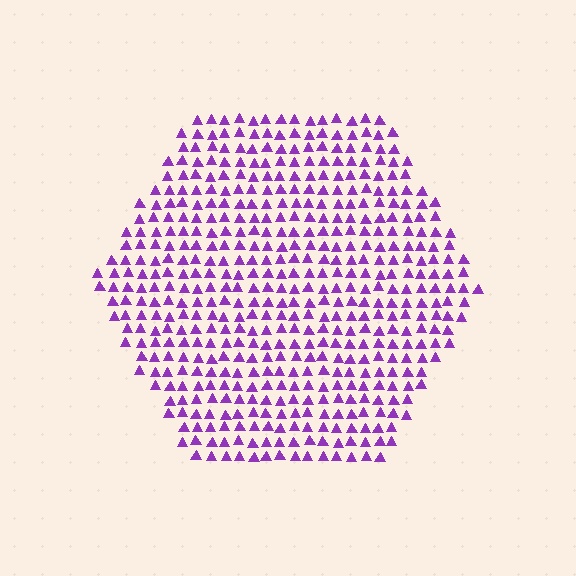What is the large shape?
The large shape is a hexagon.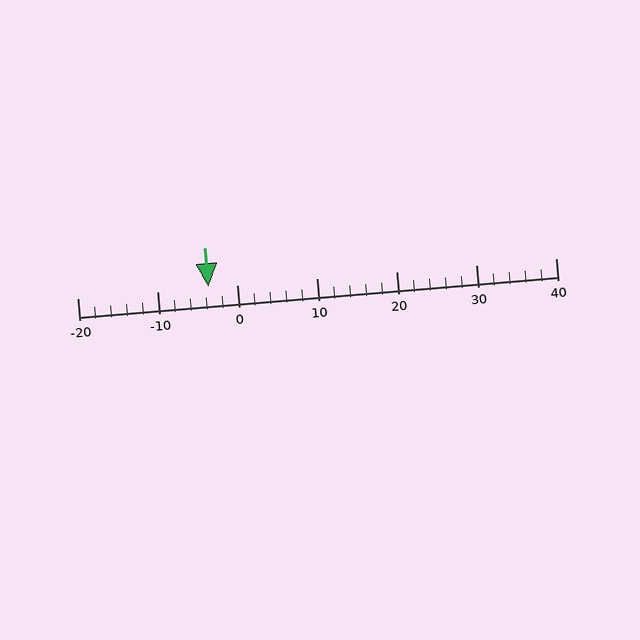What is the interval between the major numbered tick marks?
The major tick marks are spaced 10 units apart.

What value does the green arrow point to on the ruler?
The green arrow points to approximately -4.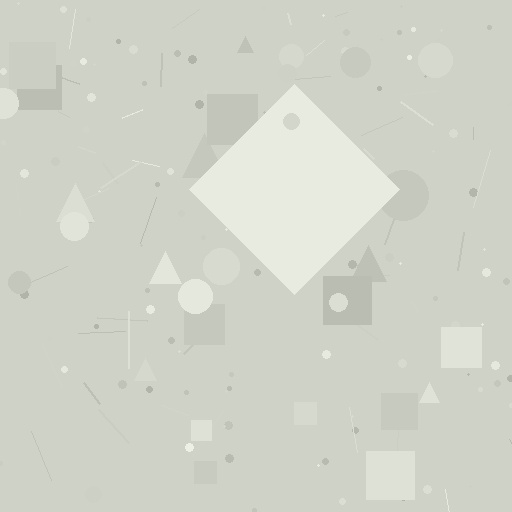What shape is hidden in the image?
A diamond is hidden in the image.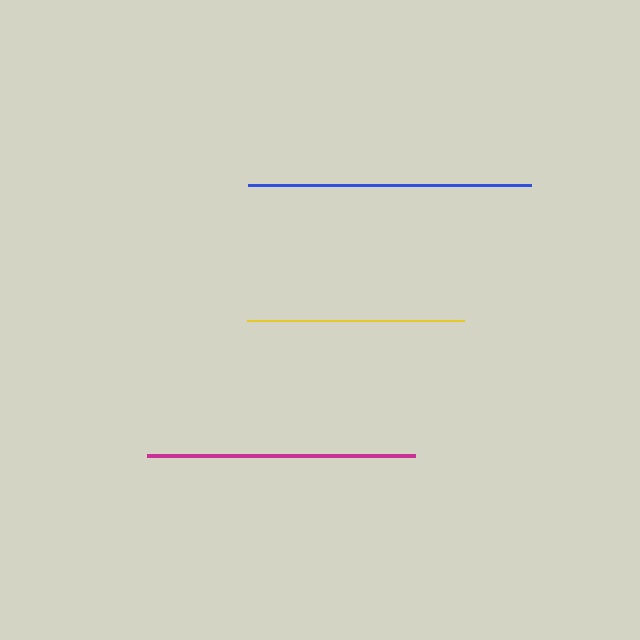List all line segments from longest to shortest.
From longest to shortest: blue, magenta, yellow.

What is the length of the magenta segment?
The magenta segment is approximately 268 pixels long.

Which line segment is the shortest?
The yellow line is the shortest at approximately 218 pixels.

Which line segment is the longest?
The blue line is the longest at approximately 284 pixels.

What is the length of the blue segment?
The blue segment is approximately 284 pixels long.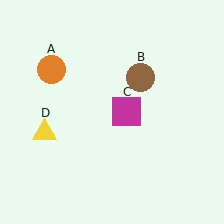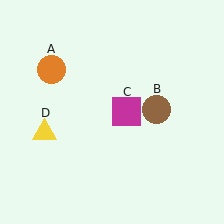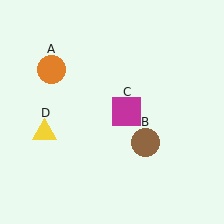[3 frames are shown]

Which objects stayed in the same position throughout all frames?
Orange circle (object A) and magenta square (object C) and yellow triangle (object D) remained stationary.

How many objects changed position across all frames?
1 object changed position: brown circle (object B).